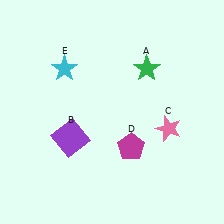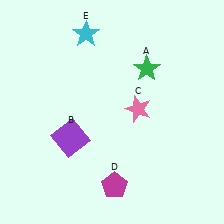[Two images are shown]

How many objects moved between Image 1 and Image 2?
3 objects moved between the two images.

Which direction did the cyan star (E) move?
The cyan star (E) moved up.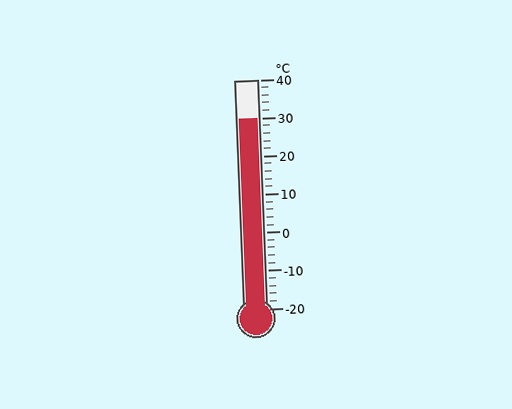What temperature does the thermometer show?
The thermometer shows approximately 30°C.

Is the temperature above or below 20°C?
The temperature is above 20°C.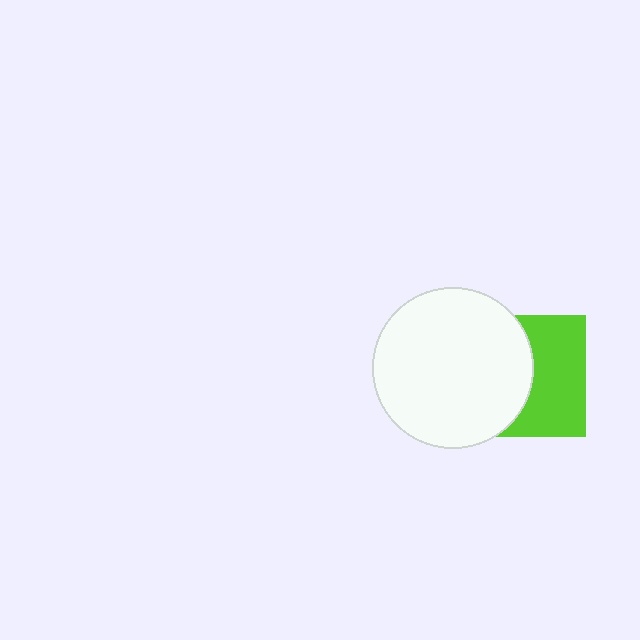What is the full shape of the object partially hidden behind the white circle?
The partially hidden object is a lime square.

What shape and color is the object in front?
The object in front is a white circle.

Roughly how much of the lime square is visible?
About half of it is visible (roughly 50%).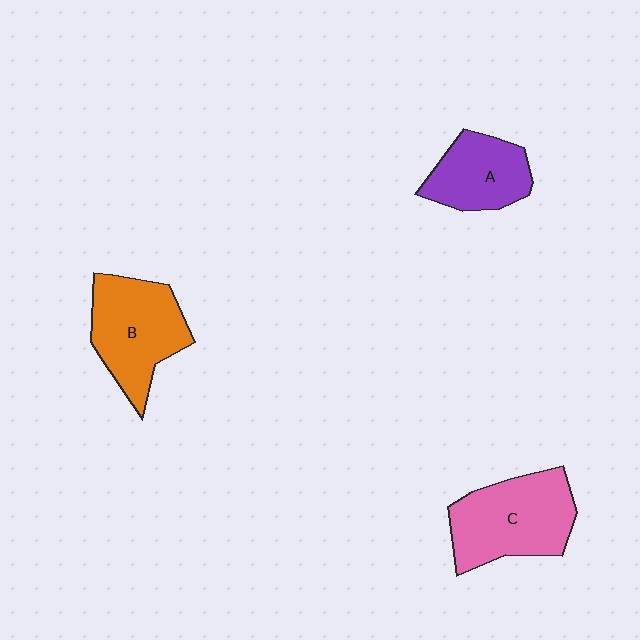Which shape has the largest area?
Shape C (pink).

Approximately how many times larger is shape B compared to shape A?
Approximately 1.4 times.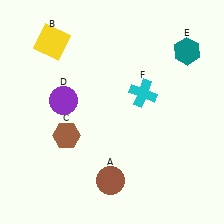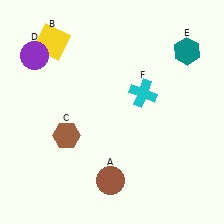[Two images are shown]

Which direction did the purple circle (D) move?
The purple circle (D) moved up.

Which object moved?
The purple circle (D) moved up.